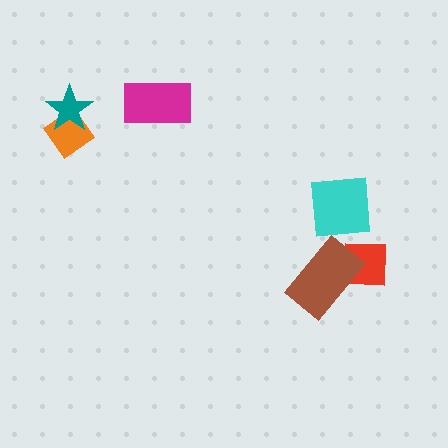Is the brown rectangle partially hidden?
No, no other shape covers it.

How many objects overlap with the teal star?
1 object overlaps with the teal star.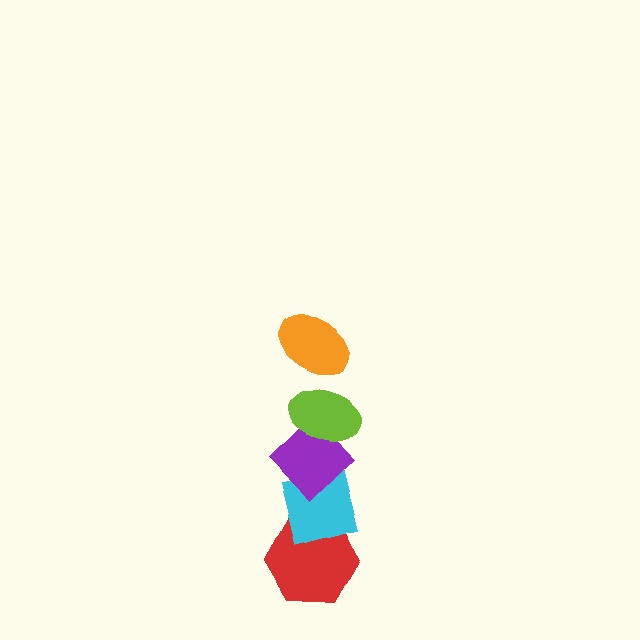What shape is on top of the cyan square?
The purple diamond is on top of the cyan square.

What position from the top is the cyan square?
The cyan square is 4th from the top.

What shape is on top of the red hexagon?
The cyan square is on top of the red hexagon.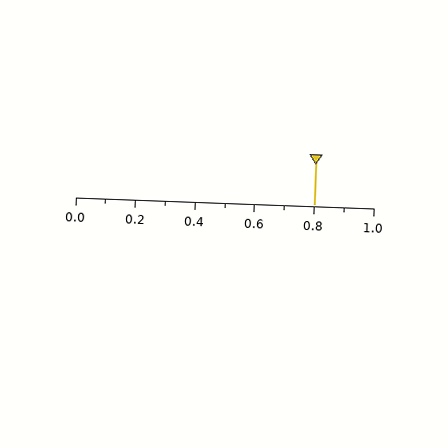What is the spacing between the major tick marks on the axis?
The major ticks are spaced 0.2 apart.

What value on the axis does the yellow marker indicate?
The marker indicates approximately 0.8.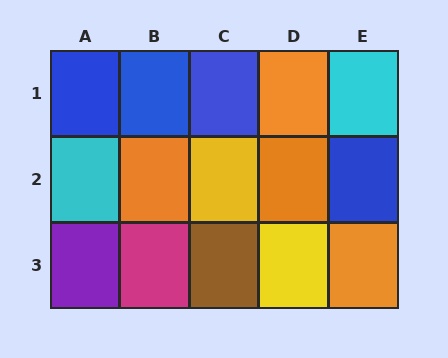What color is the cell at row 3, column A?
Purple.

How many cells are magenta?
1 cell is magenta.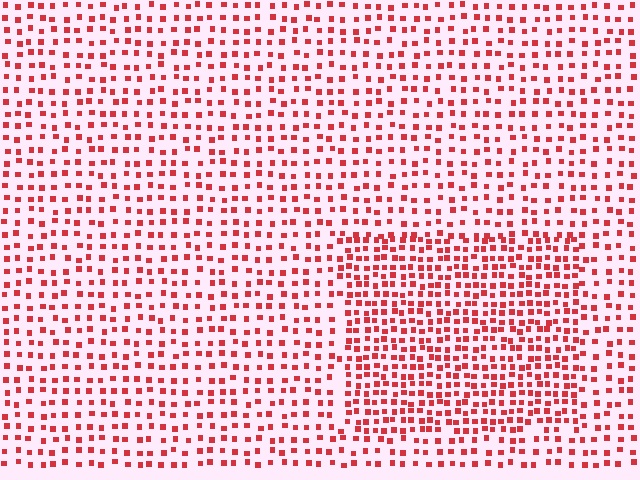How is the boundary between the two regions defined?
The boundary is defined by a change in element density (approximately 1.8x ratio). All elements are the same color, size, and shape.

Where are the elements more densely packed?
The elements are more densely packed inside the rectangle boundary.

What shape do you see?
I see a rectangle.